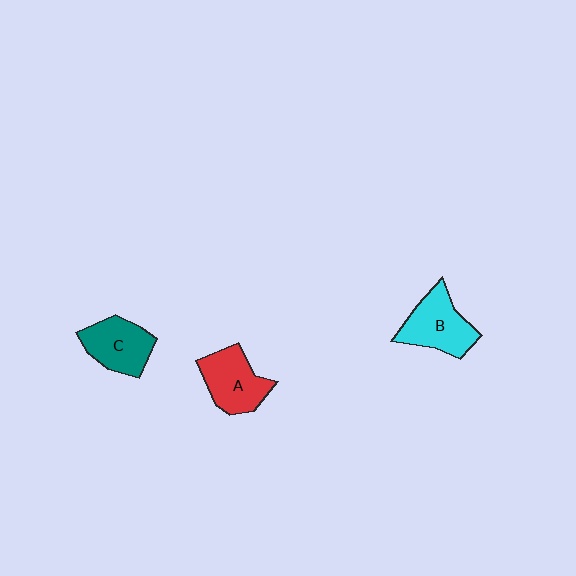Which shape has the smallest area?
Shape C (teal).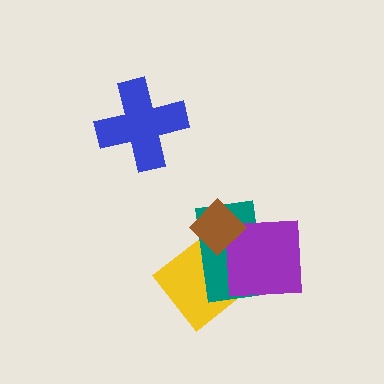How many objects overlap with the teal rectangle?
3 objects overlap with the teal rectangle.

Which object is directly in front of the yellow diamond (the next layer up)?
The teal rectangle is directly in front of the yellow diamond.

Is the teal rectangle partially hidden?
Yes, it is partially covered by another shape.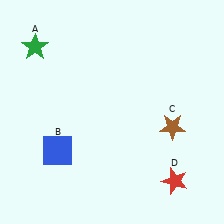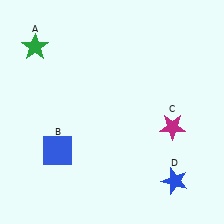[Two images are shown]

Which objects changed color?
C changed from brown to magenta. D changed from red to blue.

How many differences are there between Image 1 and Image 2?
There are 2 differences between the two images.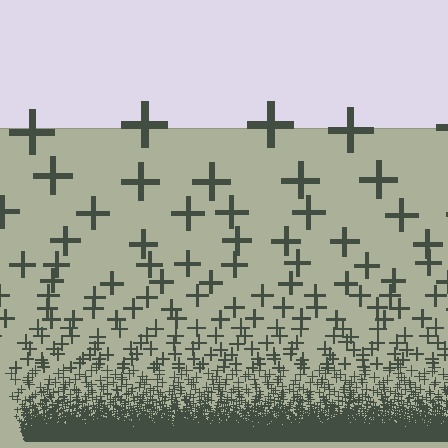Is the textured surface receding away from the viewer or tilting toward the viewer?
The surface appears to tilt toward the viewer. Texture elements get larger and sparser toward the top.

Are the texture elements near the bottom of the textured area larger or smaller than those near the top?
Smaller. The gradient is inverted — elements near the bottom are smaller and denser.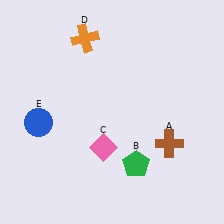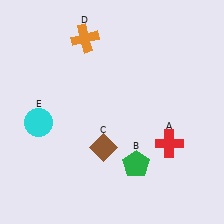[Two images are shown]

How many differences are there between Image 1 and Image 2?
There are 3 differences between the two images.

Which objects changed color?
A changed from brown to red. C changed from pink to brown. E changed from blue to cyan.